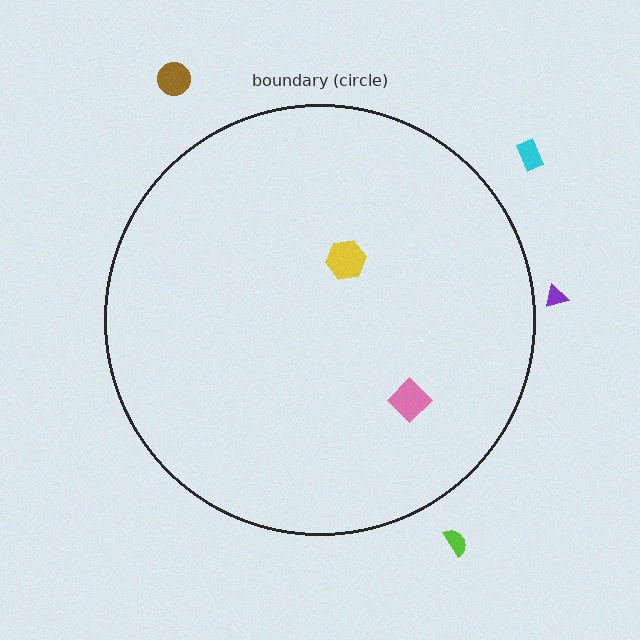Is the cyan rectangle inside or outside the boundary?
Outside.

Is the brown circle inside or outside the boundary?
Outside.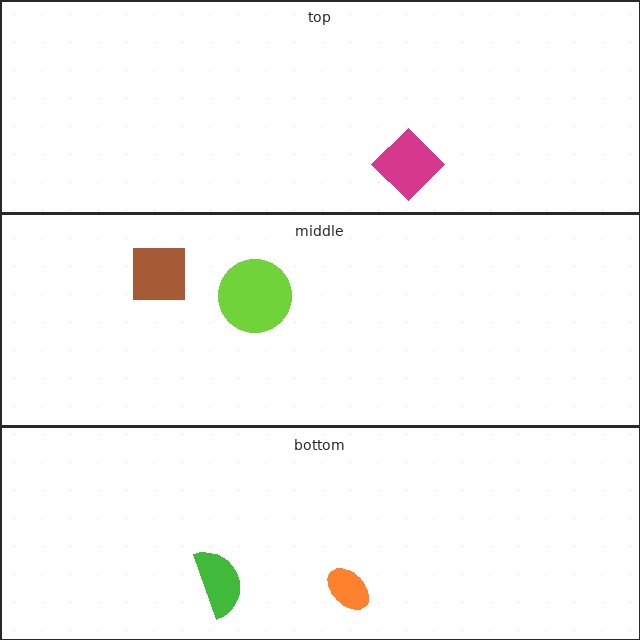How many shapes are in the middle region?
2.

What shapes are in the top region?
The magenta diamond.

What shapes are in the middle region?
The brown square, the lime circle.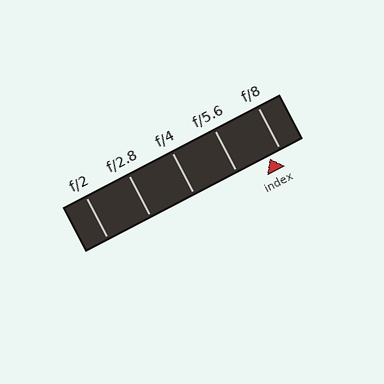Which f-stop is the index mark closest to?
The index mark is closest to f/8.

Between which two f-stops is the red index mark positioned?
The index mark is between f/5.6 and f/8.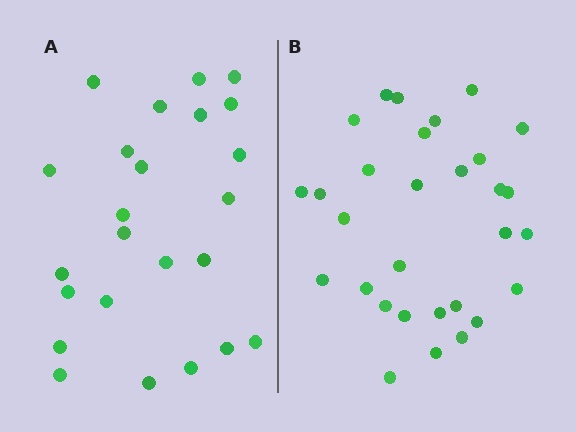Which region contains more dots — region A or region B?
Region B (the right region) has more dots.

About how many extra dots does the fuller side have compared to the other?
Region B has about 6 more dots than region A.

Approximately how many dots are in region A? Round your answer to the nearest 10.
About 20 dots. (The exact count is 24, which rounds to 20.)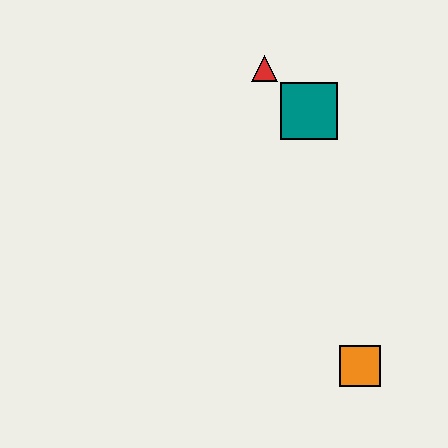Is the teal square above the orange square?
Yes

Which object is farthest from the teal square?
The orange square is farthest from the teal square.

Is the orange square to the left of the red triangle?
No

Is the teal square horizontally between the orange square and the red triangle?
Yes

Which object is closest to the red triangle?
The teal square is closest to the red triangle.